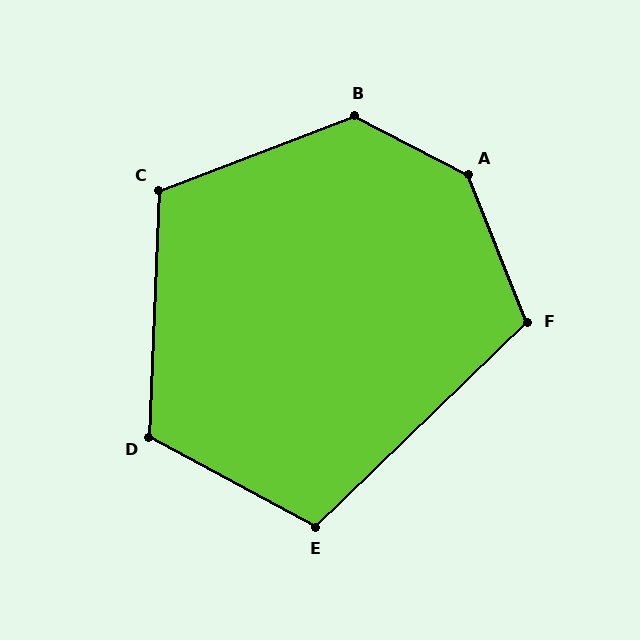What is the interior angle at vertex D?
Approximately 116 degrees (obtuse).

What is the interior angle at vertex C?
Approximately 113 degrees (obtuse).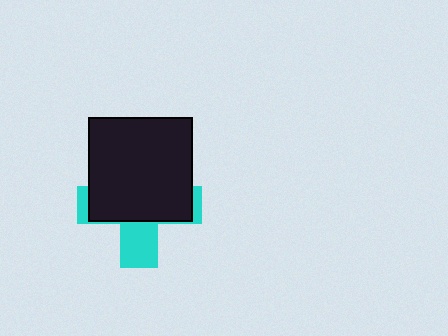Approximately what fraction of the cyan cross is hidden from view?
Roughly 68% of the cyan cross is hidden behind the black square.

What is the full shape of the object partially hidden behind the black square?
The partially hidden object is a cyan cross.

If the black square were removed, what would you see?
You would see the complete cyan cross.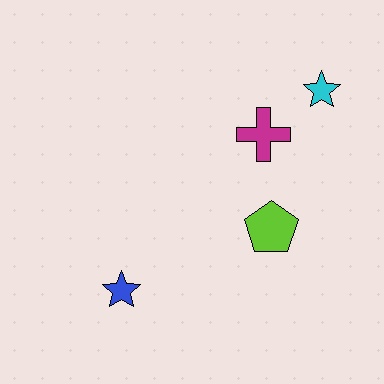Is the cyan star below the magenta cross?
No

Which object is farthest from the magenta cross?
The blue star is farthest from the magenta cross.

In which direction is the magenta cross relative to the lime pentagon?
The magenta cross is above the lime pentagon.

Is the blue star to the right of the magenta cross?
No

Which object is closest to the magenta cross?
The cyan star is closest to the magenta cross.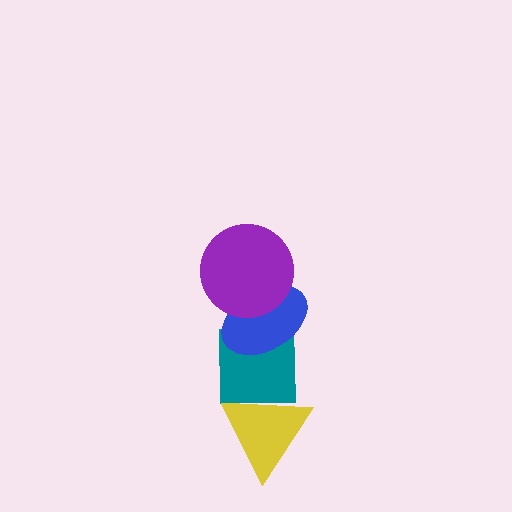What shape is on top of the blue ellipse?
The purple circle is on top of the blue ellipse.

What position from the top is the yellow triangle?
The yellow triangle is 4th from the top.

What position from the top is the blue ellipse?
The blue ellipse is 2nd from the top.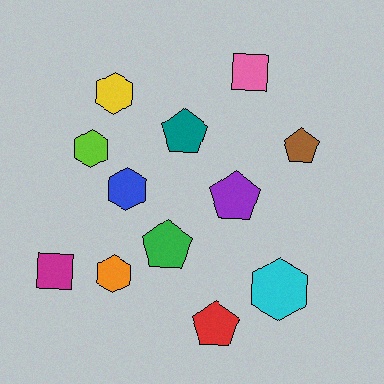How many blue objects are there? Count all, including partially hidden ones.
There is 1 blue object.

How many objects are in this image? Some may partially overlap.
There are 12 objects.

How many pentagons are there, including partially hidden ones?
There are 5 pentagons.